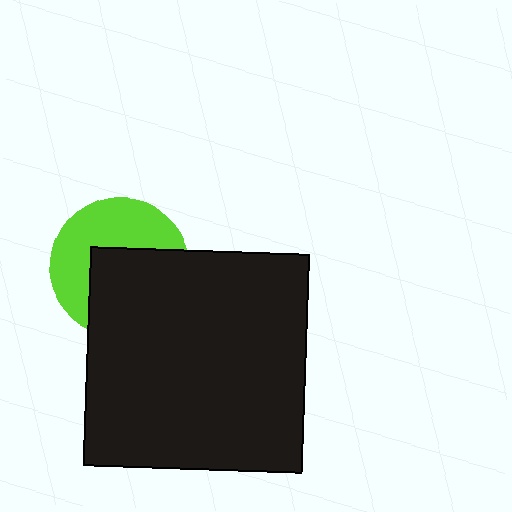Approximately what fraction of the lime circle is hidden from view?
Roughly 52% of the lime circle is hidden behind the black square.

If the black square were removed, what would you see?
You would see the complete lime circle.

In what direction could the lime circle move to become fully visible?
The lime circle could move toward the upper-left. That would shift it out from behind the black square entirely.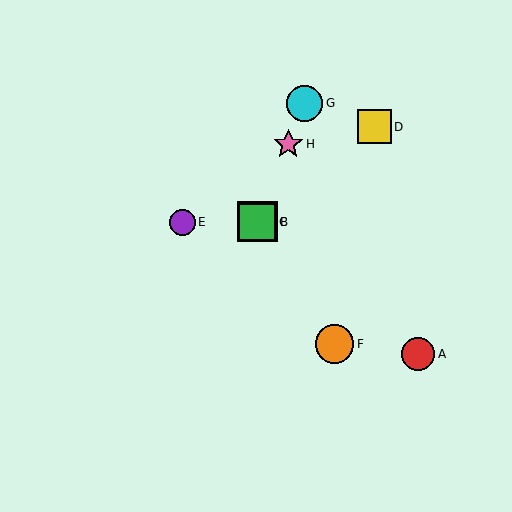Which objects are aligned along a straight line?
Objects B, C, G, H are aligned along a straight line.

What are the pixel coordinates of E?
Object E is at (182, 222).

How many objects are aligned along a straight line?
4 objects (B, C, G, H) are aligned along a straight line.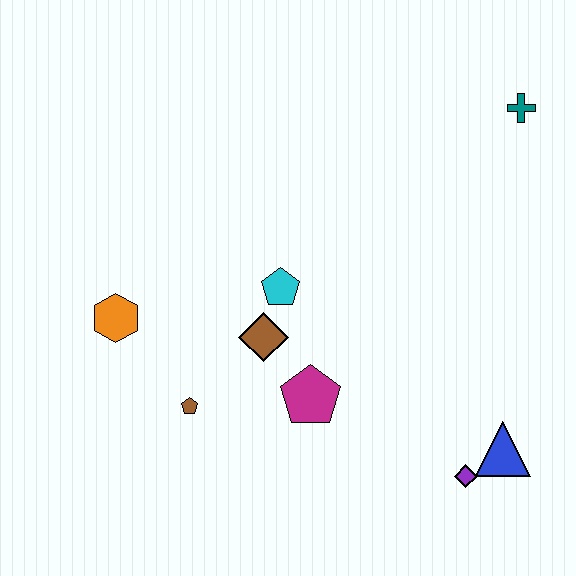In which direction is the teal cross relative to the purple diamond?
The teal cross is above the purple diamond.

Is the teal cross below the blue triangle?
No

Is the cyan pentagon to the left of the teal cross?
Yes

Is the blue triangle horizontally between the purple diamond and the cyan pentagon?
No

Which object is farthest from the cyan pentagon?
The teal cross is farthest from the cyan pentagon.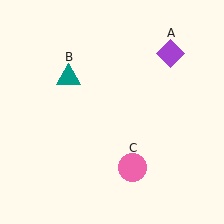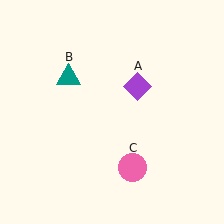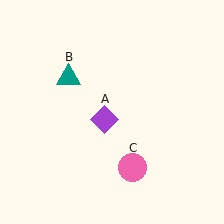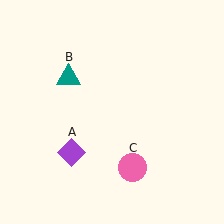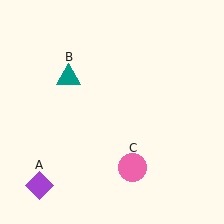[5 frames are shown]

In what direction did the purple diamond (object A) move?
The purple diamond (object A) moved down and to the left.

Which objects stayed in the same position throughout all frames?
Teal triangle (object B) and pink circle (object C) remained stationary.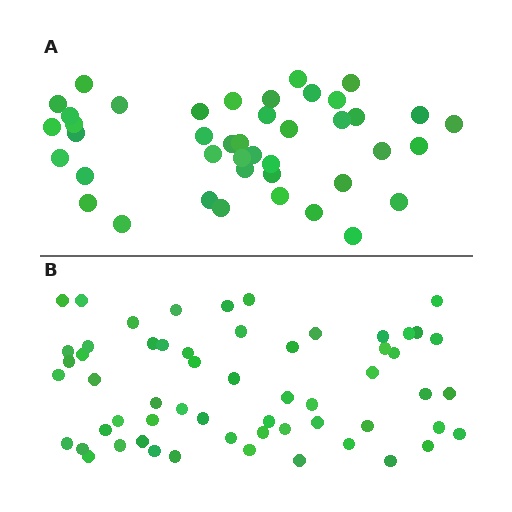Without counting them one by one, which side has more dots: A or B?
Region B (the bottom region) has more dots.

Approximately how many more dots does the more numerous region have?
Region B has approximately 15 more dots than region A.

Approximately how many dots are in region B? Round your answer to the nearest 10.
About 60 dots. (The exact count is 58, which rounds to 60.)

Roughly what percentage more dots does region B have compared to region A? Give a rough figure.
About 40% more.